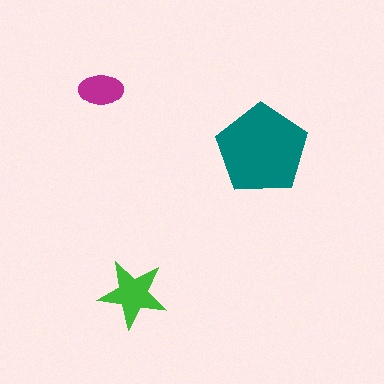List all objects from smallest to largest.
The magenta ellipse, the green star, the teal pentagon.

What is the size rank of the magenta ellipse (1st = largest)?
3rd.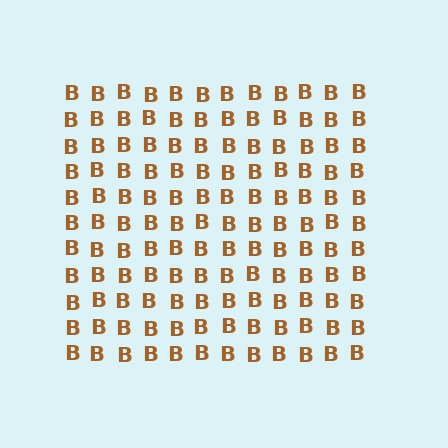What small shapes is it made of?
It is made of small letter B's.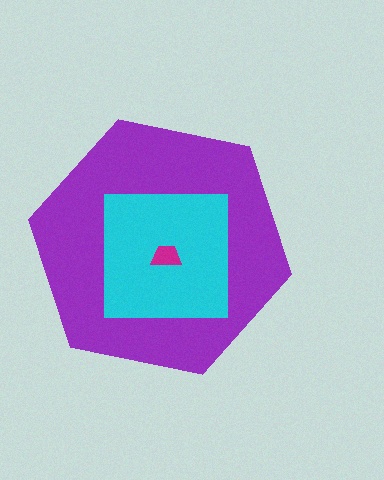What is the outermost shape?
The purple hexagon.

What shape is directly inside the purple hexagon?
The cyan square.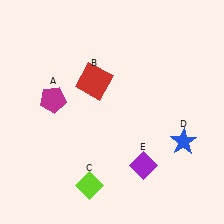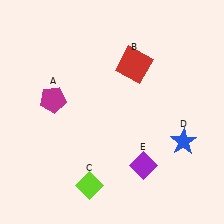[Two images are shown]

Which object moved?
The red square (B) moved right.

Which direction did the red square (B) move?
The red square (B) moved right.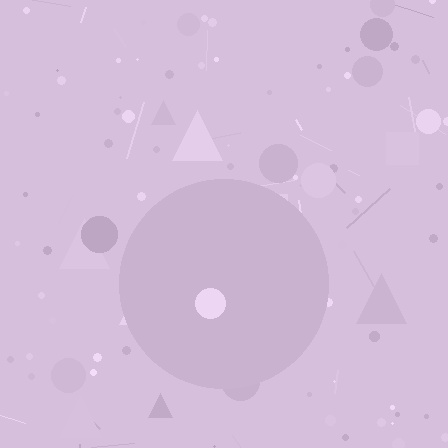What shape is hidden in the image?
A circle is hidden in the image.